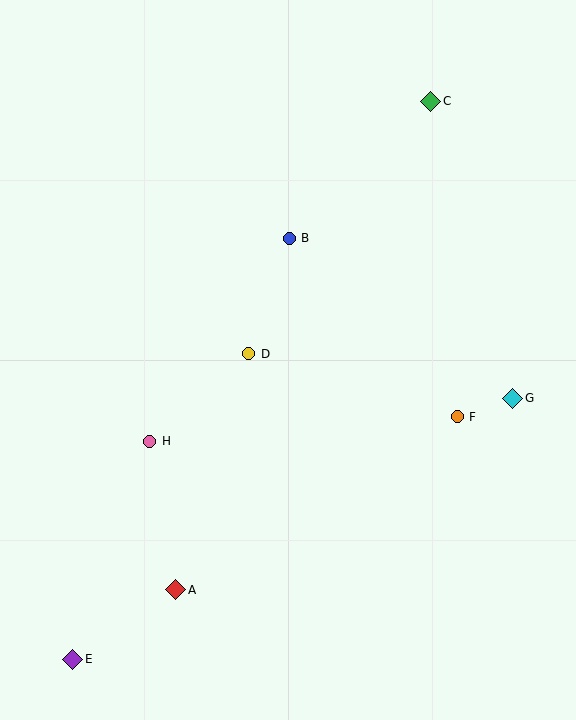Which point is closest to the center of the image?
Point D at (249, 354) is closest to the center.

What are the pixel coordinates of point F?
Point F is at (457, 417).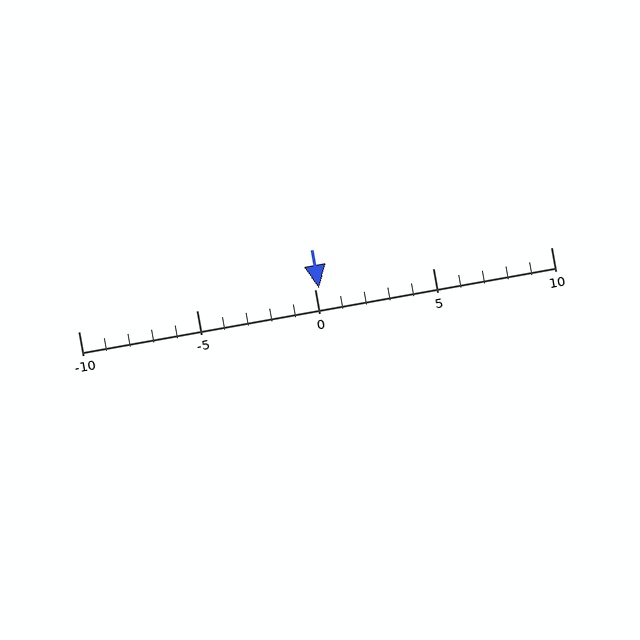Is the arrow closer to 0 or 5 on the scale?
The arrow is closer to 0.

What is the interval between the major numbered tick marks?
The major tick marks are spaced 5 units apart.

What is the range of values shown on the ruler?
The ruler shows values from -10 to 10.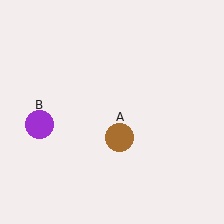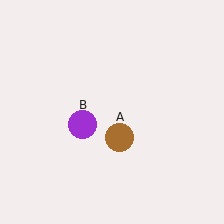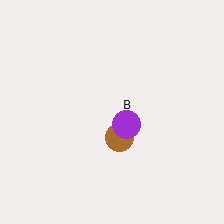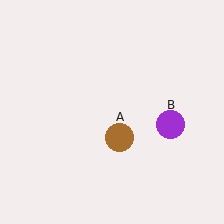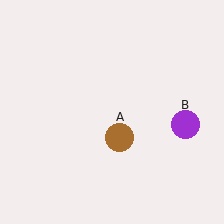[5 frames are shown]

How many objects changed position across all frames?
1 object changed position: purple circle (object B).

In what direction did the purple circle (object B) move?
The purple circle (object B) moved right.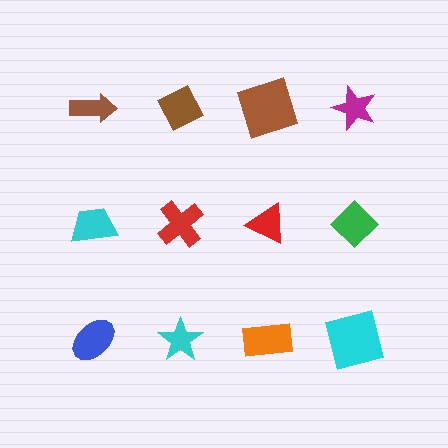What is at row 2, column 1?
A cyan trapezoid.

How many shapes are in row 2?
4 shapes.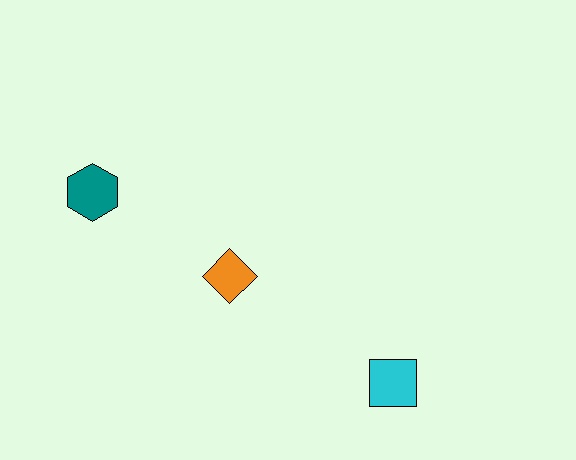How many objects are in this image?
There are 3 objects.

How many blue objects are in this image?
There are no blue objects.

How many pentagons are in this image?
There are no pentagons.